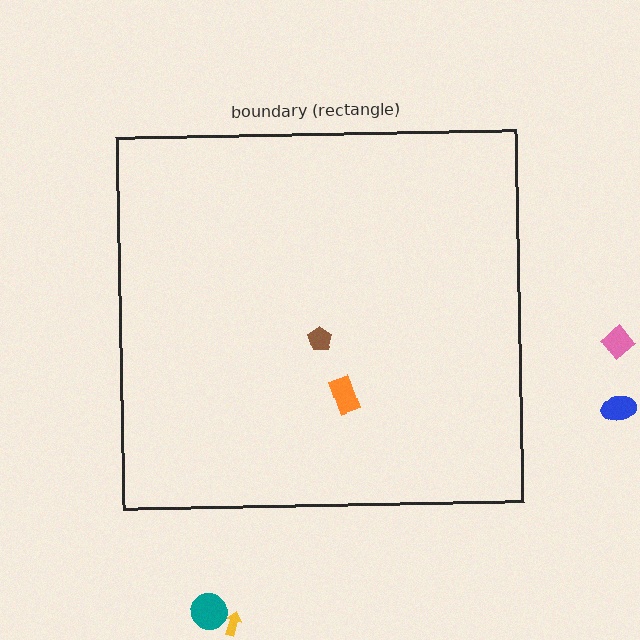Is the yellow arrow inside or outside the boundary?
Outside.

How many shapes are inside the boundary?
2 inside, 4 outside.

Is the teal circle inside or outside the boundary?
Outside.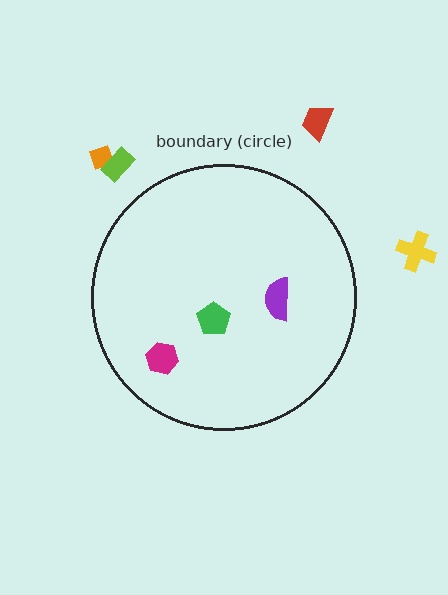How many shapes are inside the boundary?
3 inside, 4 outside.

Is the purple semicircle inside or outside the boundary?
Inside.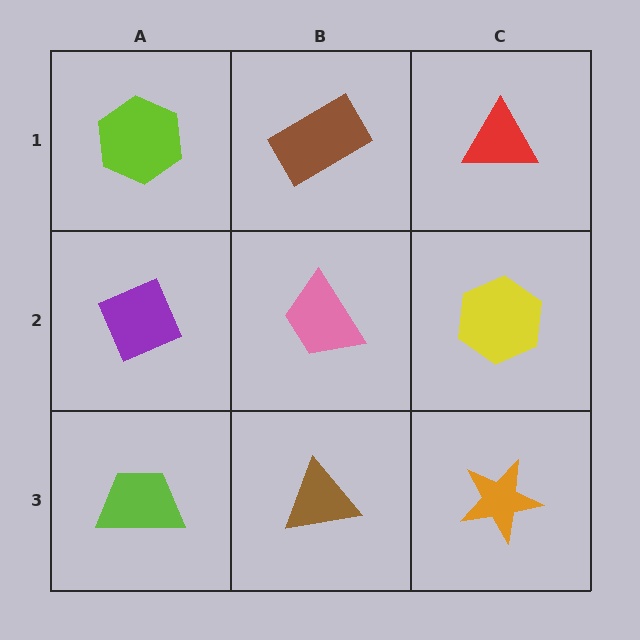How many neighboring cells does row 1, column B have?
3.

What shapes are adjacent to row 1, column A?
A purple diamond (row 2, column A), a brown rectangle (row 1, column B).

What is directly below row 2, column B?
A brown triangle.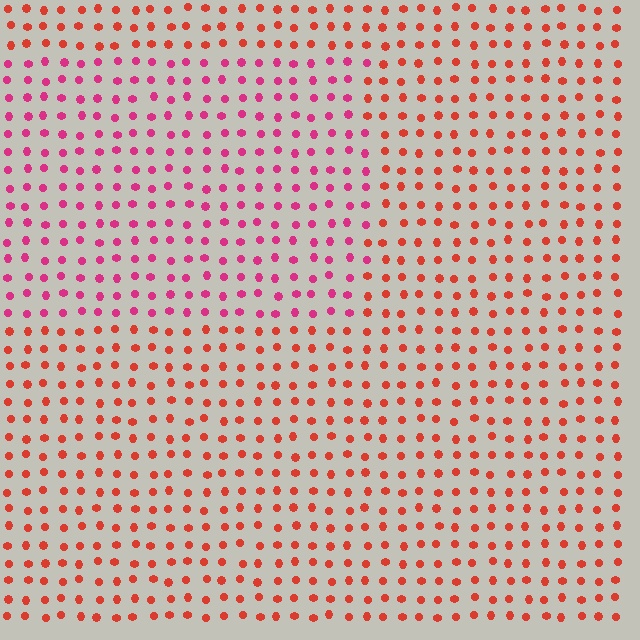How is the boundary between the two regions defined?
The boundary is defined purely by a slight shift in hue (about 35 degrees). Spacing, size, and orientation are identical on both sides.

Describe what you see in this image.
The image is filled with small red elements in a uniform arrangement. A rectangle-shaped region is visible where the elements are tinted to a slightly different hue, forming a subtle color boundary.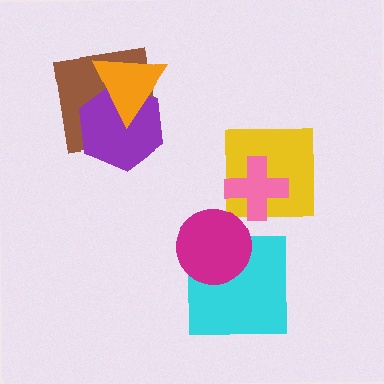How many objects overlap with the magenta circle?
1 object overlaps with the magenta circle.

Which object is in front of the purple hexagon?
The orange triangle is in front of the purple hexagon.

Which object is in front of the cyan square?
The magenta circle is in front of the cyan square.